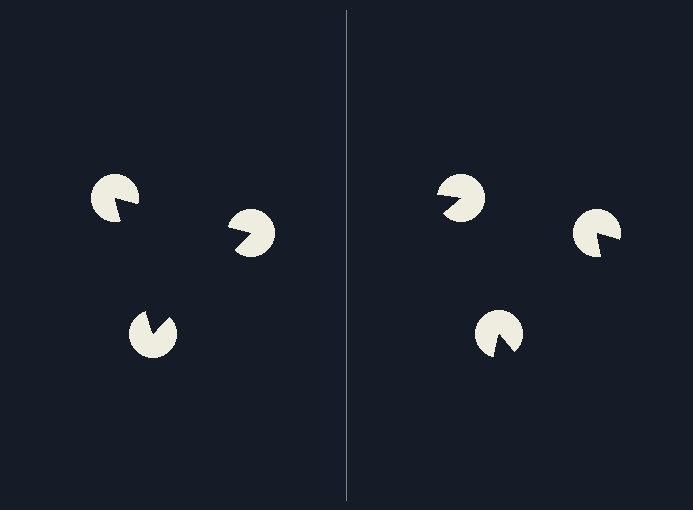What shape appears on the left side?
An illusory triangle.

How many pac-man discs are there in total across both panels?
6 — 3 on each side.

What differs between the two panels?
The pac-man discs are positioned identically on both sides; only the wedge orientations differ. On the left they align to a triangle; on the right they are misaligned.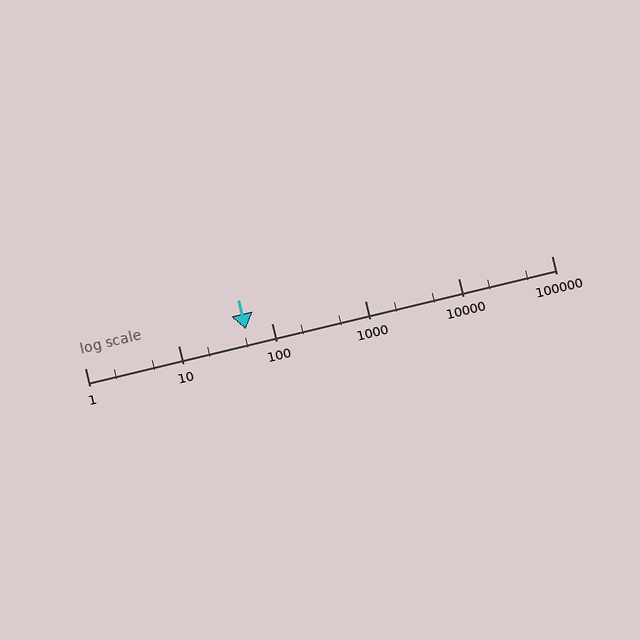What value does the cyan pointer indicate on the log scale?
The pointer indicates approximately 53.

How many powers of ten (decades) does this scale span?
The scale spans 5 decades, from 1 to 100000.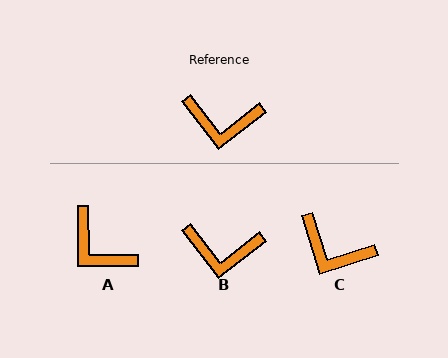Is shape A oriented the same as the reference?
No, it is off by about 37 degrees.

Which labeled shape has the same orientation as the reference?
B.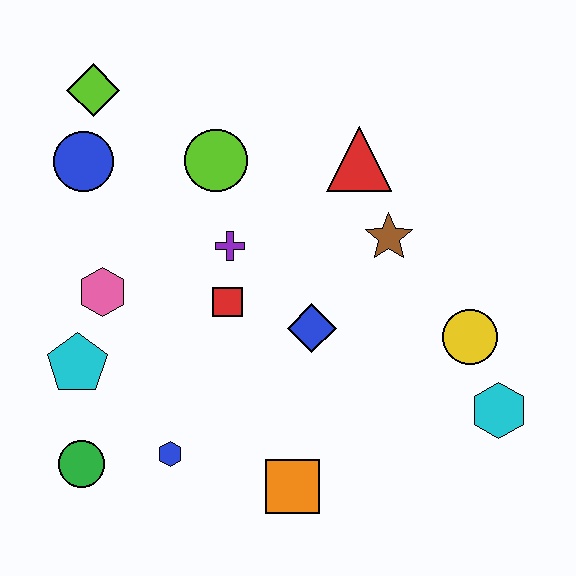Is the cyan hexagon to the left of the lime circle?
No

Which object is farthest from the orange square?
The lime diamond is farthest from the orange square.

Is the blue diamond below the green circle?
No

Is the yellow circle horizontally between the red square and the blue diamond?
No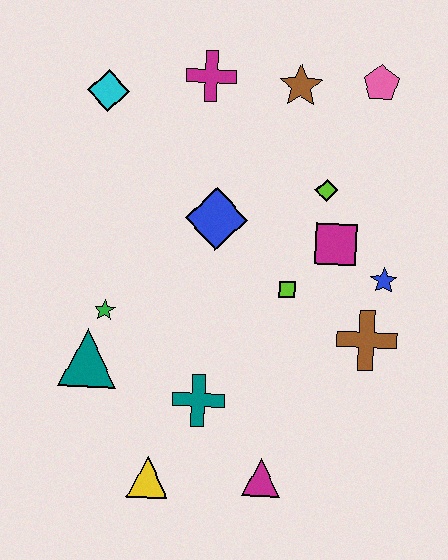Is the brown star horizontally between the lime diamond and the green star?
Yes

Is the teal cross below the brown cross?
Yes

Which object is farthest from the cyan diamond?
The magenta triangle is farthest from the cyan diamond.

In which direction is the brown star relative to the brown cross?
The brown star is above the brown cross.